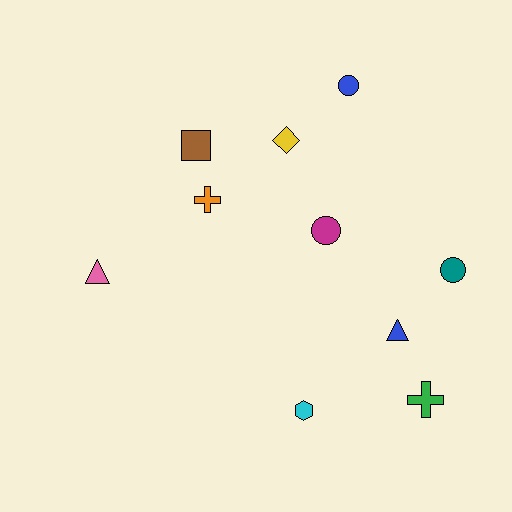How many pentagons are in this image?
There are no pentagons.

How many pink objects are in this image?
There is 1 pink object.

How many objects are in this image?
There are 10 objects.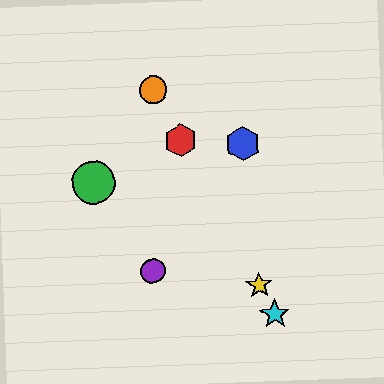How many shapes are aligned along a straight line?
4 shapes (the red hexagon, the yellow star, the orange circle, the cyan star) are aligned along a straight line.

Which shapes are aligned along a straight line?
The red hexagon, the yellow star, the orange circle, the cyan star are aligned along a straight line.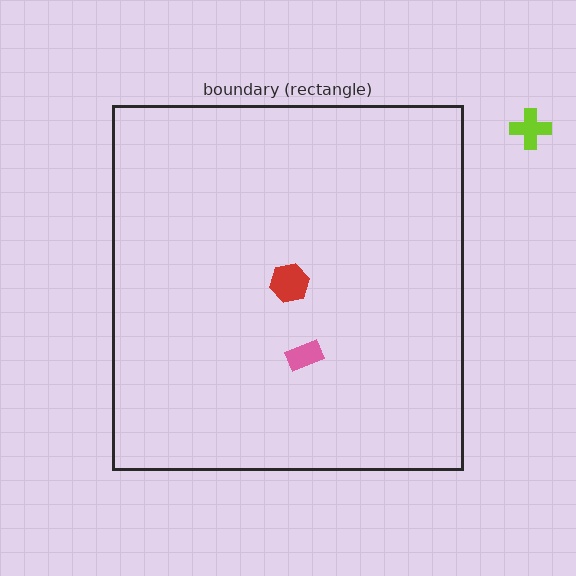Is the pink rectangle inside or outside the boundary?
Inside.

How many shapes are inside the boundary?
2 inside, 1 outside.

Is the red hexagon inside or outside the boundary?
Inside.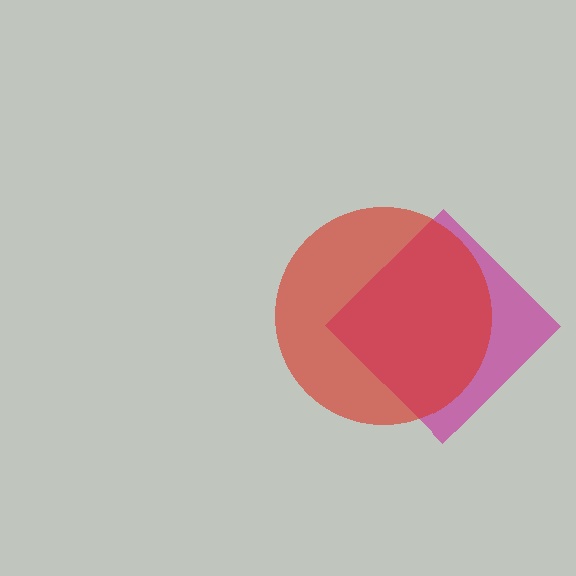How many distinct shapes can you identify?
There are 2 distinct shapes: a magenta diamond, a red circle.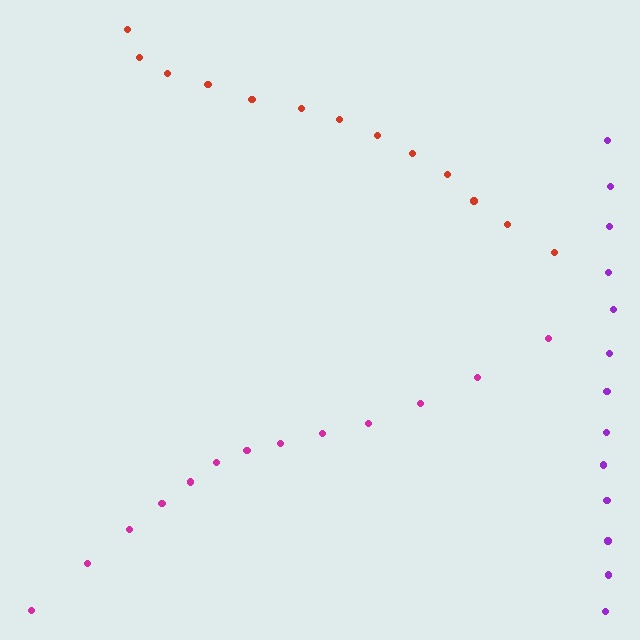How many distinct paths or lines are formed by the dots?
There are 3 distinct paths.